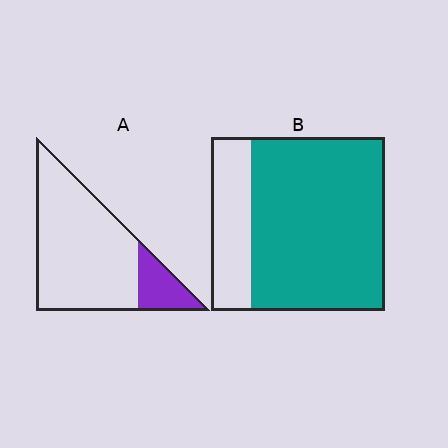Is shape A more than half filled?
No.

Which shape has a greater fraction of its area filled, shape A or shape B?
Shape B.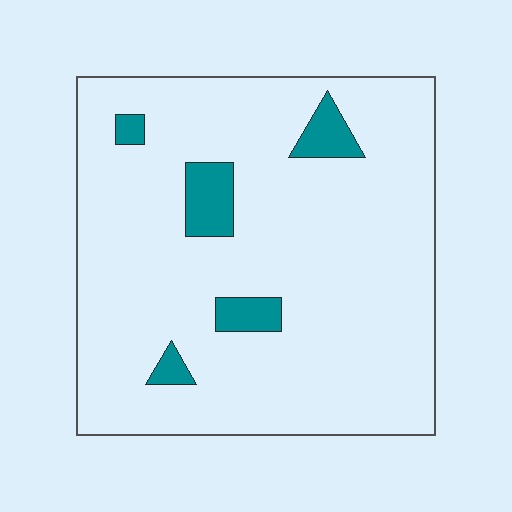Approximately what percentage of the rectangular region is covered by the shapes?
Approximately 10%.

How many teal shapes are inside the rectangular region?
5.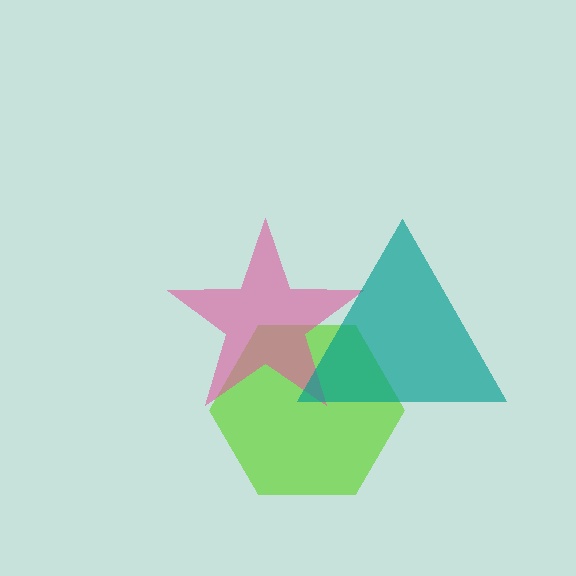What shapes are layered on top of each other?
The layered shapes are: a lime hexagon, a pink star, a teal triangle.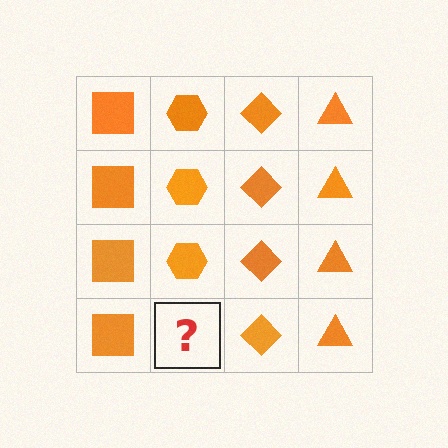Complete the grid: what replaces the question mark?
The question mark should be replaced with an orange hexagon.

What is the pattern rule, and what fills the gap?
The rule is that each column has a consistent shape. The gap should be filled with an orange hexagon.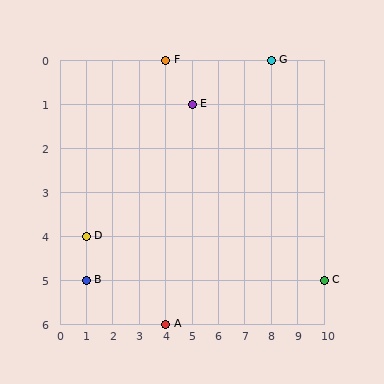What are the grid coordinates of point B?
Point B is at grid coordinates (1, 5).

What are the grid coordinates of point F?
Point F is at grid coordinates (4, 0).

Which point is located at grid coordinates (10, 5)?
Point C is at (10, 5).